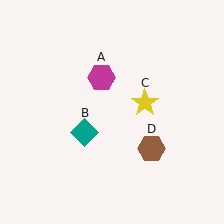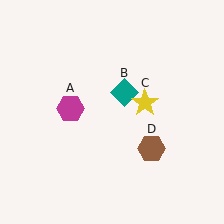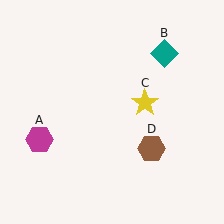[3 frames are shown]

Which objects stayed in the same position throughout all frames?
Yellow star (object C) and brown hexagon (object D) remained stationary.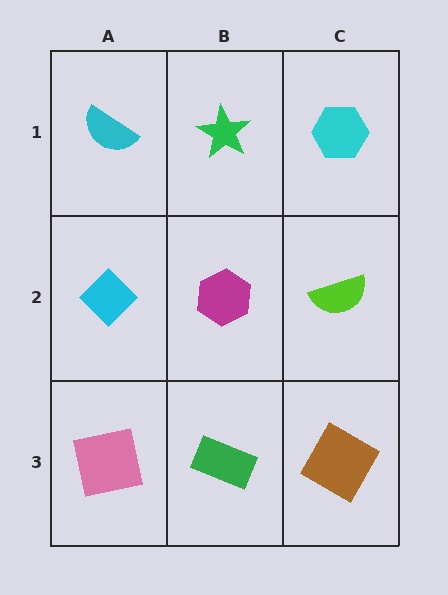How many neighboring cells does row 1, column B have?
3.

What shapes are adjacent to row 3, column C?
A lime semicircle (row 2, column C), a green rectangle (row 3, column B).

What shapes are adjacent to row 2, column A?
A cyan semicircle (row 1, column A), a pink square (row 3, column A), a magenta hexagon (row 2, column B).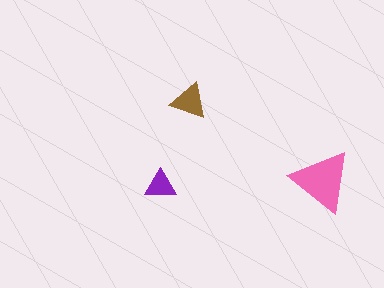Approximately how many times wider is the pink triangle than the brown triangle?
About 1.5 times wider.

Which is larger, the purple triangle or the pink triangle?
The pink one.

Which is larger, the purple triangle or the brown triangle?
The brown one.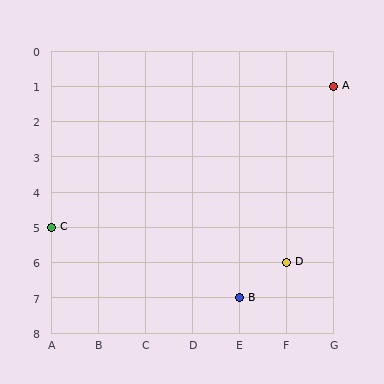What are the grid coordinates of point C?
Point C is at grid coordinates (A, 5).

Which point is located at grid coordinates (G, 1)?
Point A is at (G, 1).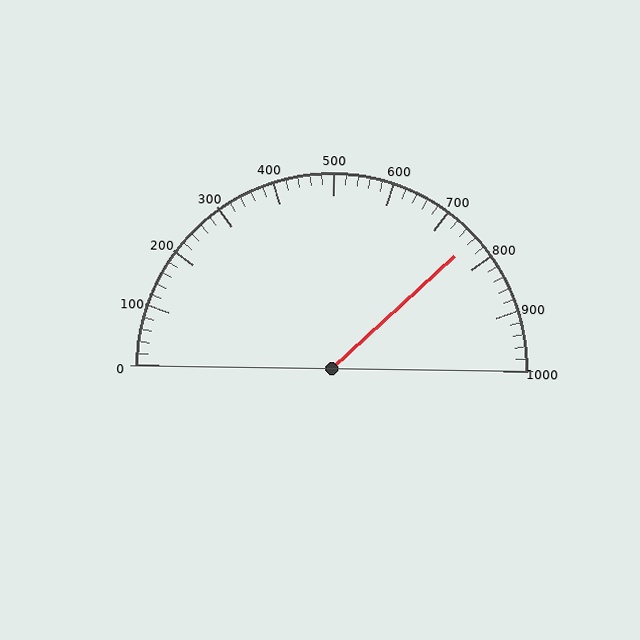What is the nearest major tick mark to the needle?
The nearest major tick mark is 800.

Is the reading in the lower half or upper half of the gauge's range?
The reading is in the upper half of the range (0 to 1000).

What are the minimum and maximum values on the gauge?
The gauge ranges from 0 to 1000.